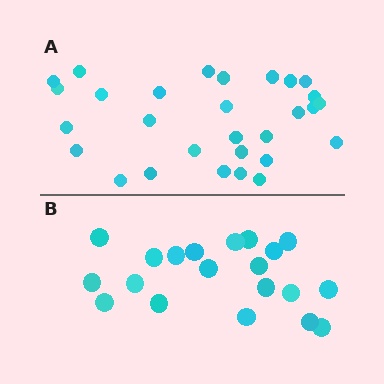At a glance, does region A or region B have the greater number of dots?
Region A (the top region) has more dots.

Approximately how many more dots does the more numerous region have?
Region A has roughly 8 or so more dots than region B.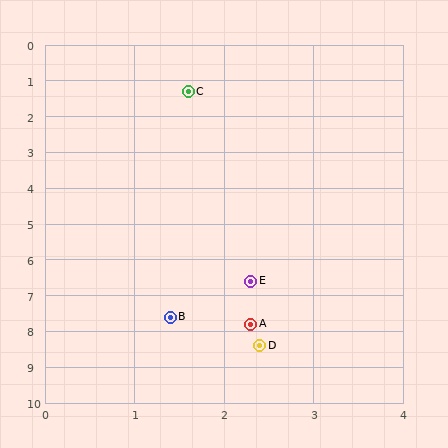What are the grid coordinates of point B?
Point B is at approximately (1.4, 7.6).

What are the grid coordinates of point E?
Point E is at approximately (2.3, 6.6).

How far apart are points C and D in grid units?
Points C and D are about 7.1 grid units apart.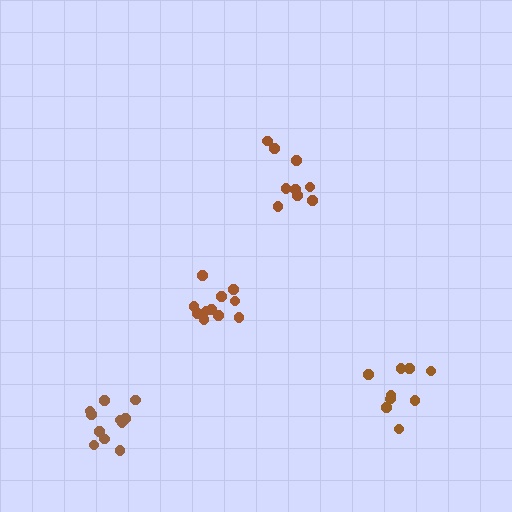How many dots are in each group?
Group 1: 11 dots, Group 2: 9 dots, Group 3: 9 dots, Group 4: 11 dots (40 total).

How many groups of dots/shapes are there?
There are 4 groups.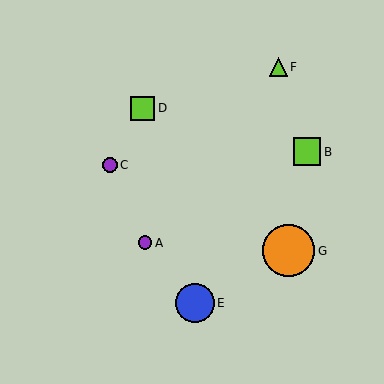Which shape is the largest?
The orange circle (labeled G) is the largest.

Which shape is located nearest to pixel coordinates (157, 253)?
The purple circle (labeled A) at (145, 243) is nearest to that location.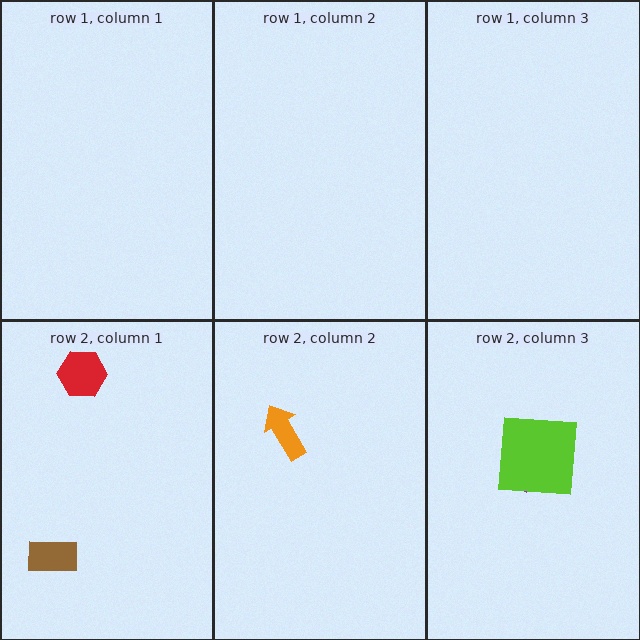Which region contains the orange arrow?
The row 2, column 2 region.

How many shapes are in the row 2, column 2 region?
1.